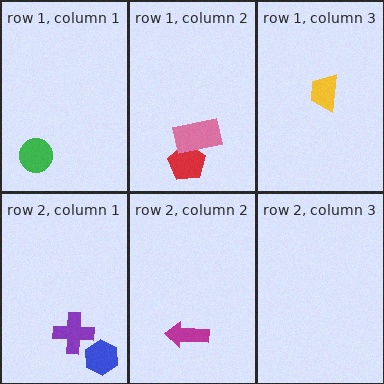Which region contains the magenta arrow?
The row 2, column 2 region.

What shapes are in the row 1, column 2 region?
The red pentagon, the pink rectangle.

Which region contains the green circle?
The row 1, column 1 region.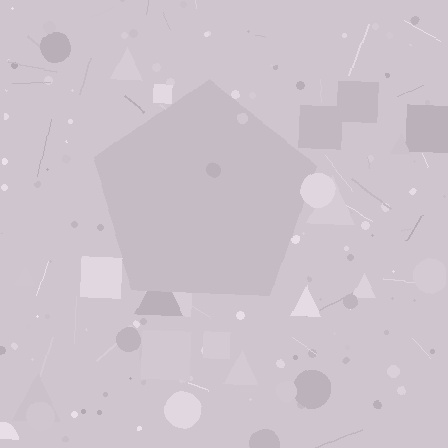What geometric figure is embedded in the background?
A pentagon is embedded in the background.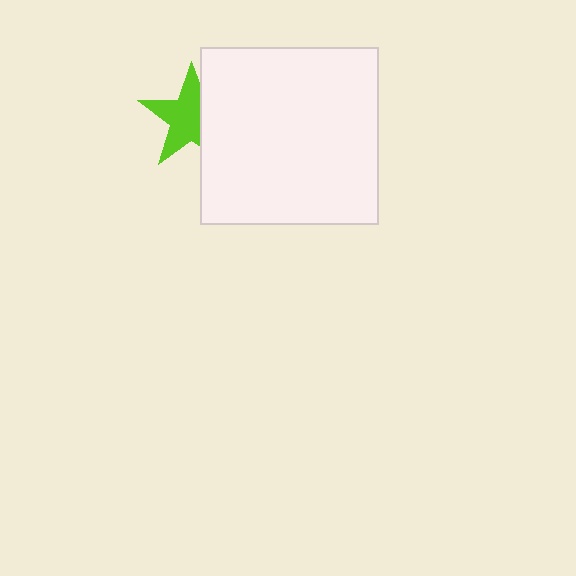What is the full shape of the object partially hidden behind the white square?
The partially hidden object is a lime star.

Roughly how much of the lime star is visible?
About half of it is visible (roughly 64%).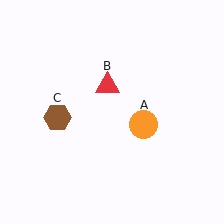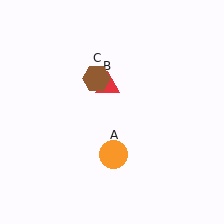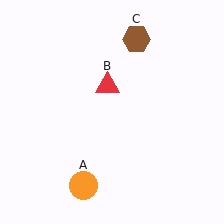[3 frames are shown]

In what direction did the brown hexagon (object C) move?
The brown hexagon (object C) moved up and to the right.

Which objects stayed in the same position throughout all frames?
Red triangle (object B) remained stationary.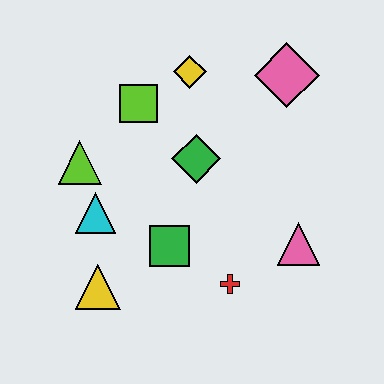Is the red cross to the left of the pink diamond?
Yes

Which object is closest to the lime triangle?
The cyan triangle is closest to the lime triangle.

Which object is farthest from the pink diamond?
The yellow triangle is farthest from the pink diamond.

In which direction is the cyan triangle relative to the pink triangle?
The cyan triangle is to the left of the pink triangle.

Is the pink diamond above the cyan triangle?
Yes